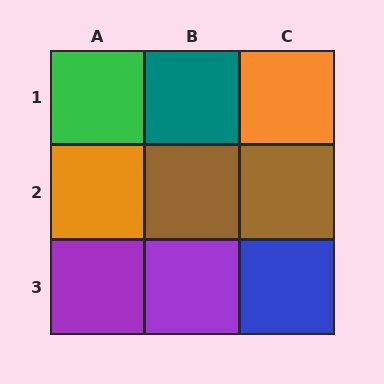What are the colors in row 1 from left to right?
Green, teal, orange.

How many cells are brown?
2 cells are brown.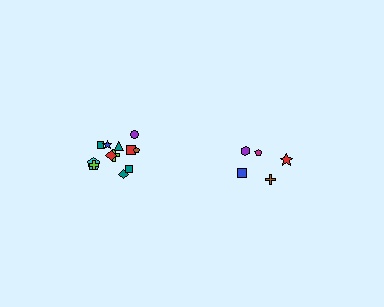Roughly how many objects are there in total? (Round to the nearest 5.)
Roughly 15 objects in total.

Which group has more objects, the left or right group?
The left group.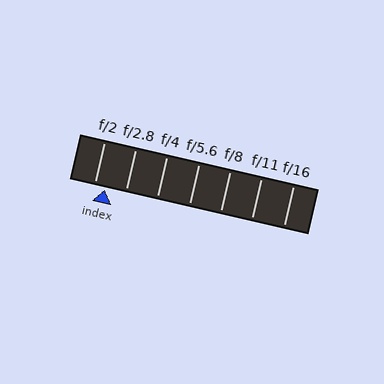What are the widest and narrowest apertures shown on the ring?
The widest aperture shown is f/2 and the narrowest is f/16.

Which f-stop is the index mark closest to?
The index mark is closest to f/2.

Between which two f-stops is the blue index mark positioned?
The index mark is between f/2 and f/2.8.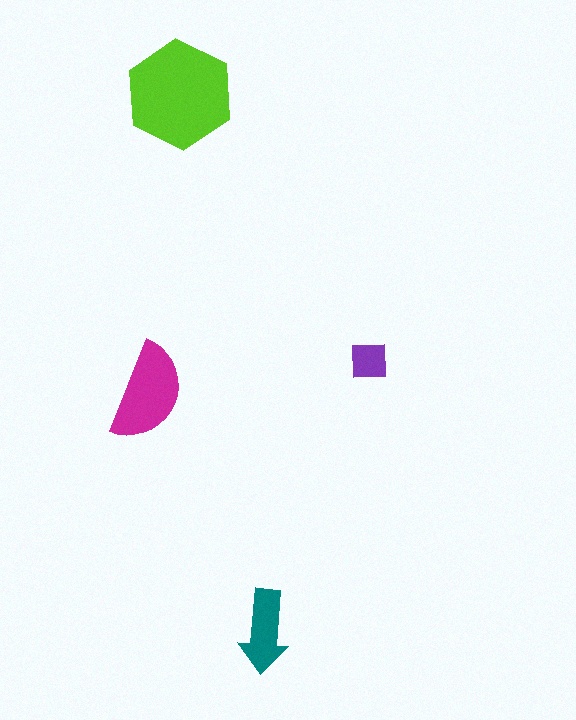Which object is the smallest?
The purple square.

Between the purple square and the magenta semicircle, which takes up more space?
The magenta semicircle.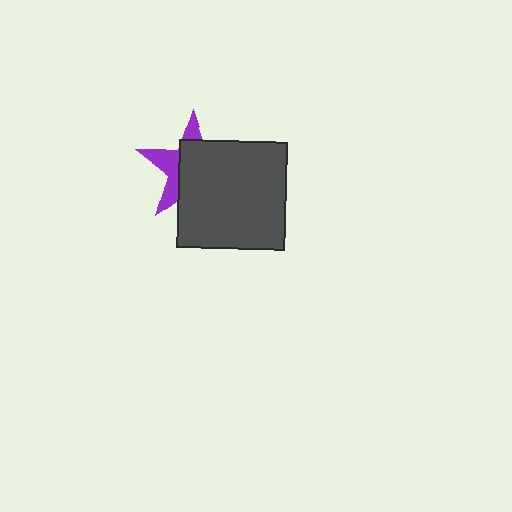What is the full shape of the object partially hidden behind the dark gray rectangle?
The partially hidden object is a purple star.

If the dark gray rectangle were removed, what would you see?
You would see the complete purple star.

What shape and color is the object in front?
The object in front is a dark gray rectangle.